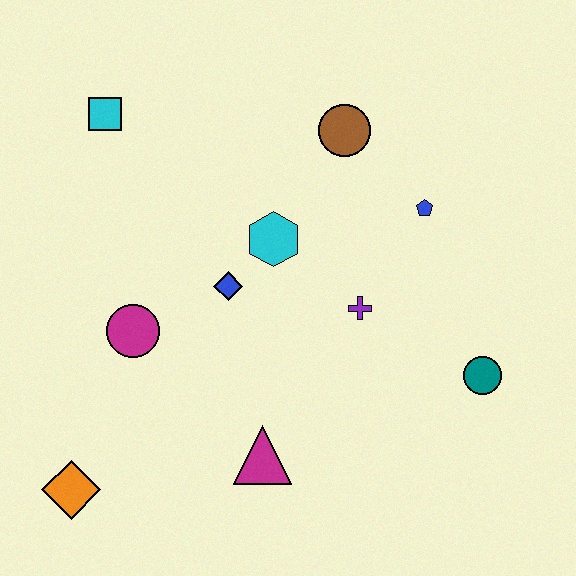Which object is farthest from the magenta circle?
The teal circle is farthest from the magenta circle.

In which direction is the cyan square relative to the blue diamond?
The cyan square is above the blue diamond.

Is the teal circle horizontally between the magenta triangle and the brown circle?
No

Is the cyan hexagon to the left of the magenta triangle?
No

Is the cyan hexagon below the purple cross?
No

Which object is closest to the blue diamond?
The cyan hexagon is closest to the blue diamond.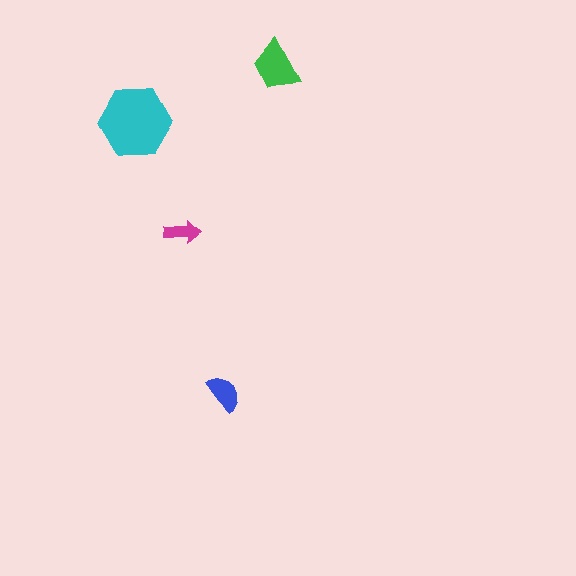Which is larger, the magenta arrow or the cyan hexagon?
The cyan hexagon.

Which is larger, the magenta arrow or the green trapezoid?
The green trapezoid.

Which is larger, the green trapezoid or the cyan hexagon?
The cyan hexagon.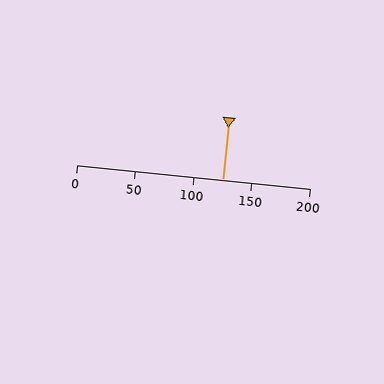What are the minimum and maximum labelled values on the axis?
The axis runs from 0 to 200.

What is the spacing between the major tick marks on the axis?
The major ticks are spaced 50 apart.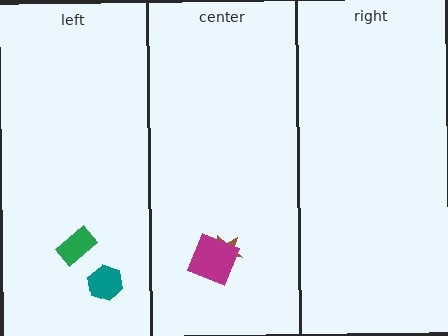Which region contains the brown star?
The center region.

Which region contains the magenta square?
The center region.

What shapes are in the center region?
The brown star, the magenta square.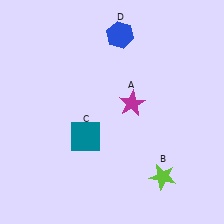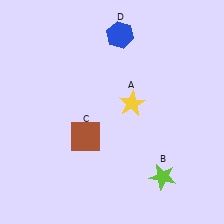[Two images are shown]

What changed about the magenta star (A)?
In Image 1, A is magenta. In Image 2, it changed to yellow.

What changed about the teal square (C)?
In Image 1, C is teal. In Image 2, it changed to brown.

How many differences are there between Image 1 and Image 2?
There are 2 differences between the two images.